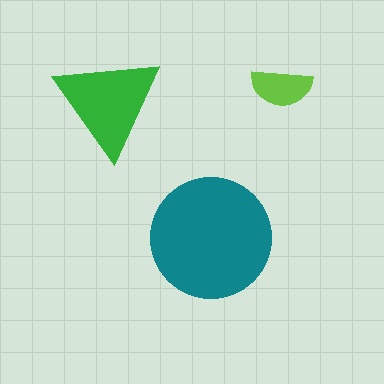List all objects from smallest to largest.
The lime semicircle, the green triangle, the teal circle.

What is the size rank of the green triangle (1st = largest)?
2nd.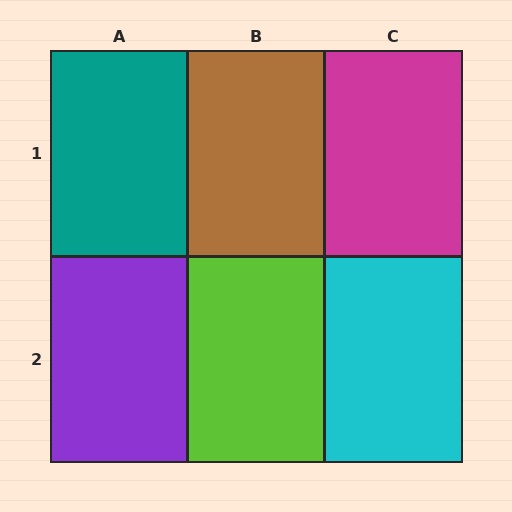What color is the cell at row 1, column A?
Teal.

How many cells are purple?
1 cell is purple.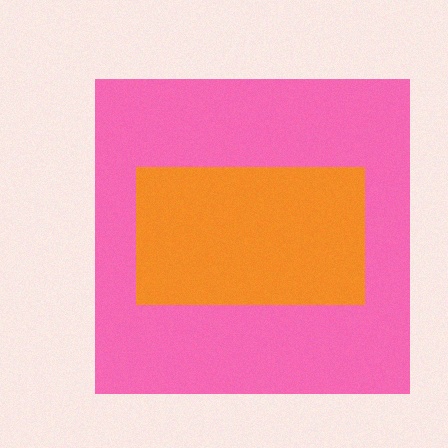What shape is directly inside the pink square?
The orange rectangle.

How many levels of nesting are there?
2.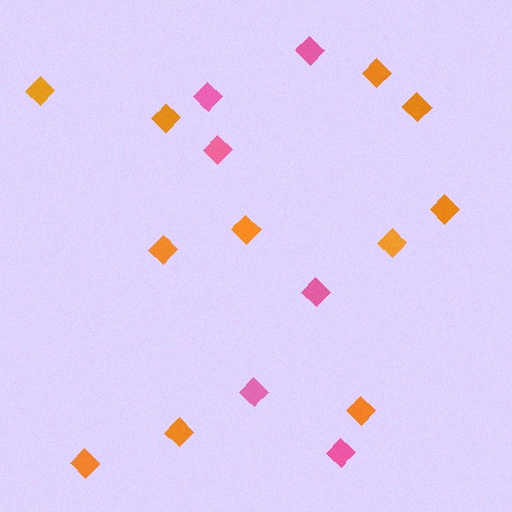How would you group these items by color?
There are 2 groups: one group of orange diamonds (11) and one group of pink diamonds (6).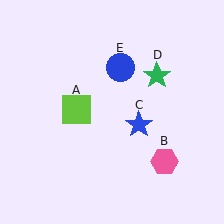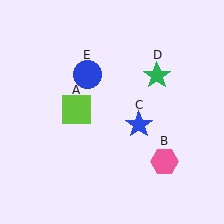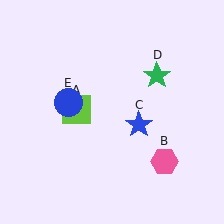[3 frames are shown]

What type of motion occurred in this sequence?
The blue circle (object E) rotated counterclockwise around the center of the scene.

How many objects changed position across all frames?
1 object changed position: blue circle (object E).